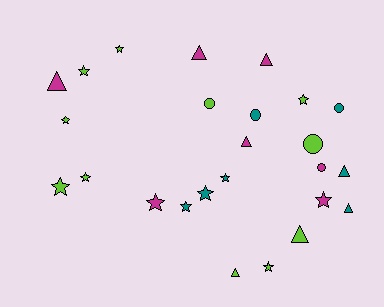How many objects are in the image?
There are 25 objects.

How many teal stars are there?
There are 3 teal stars.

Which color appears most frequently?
Lime, with 11 objects.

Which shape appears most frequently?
Star, with 12 objects.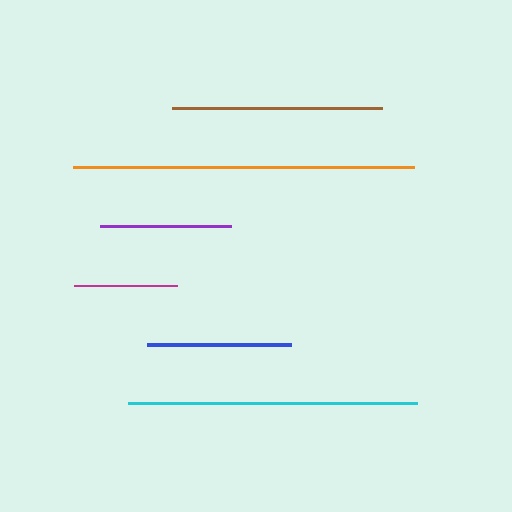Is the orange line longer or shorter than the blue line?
The orange line is longer than the blue line.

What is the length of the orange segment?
The orange segment is approximately 341 pixels long.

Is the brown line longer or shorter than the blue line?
The brown line is longer than the blue line.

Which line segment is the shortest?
The magenta line is the shortest at approximately 103 pixels.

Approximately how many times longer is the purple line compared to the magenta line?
The purple line is approximately 1.3 times the length of the magenta line.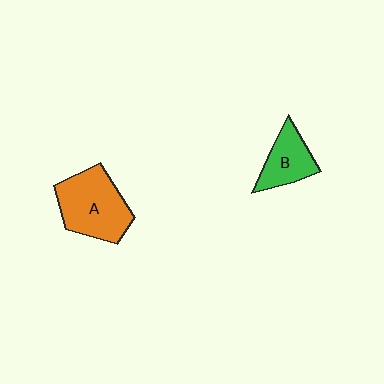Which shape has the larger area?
Shape A (orange).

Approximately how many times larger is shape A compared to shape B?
Approximately 1.7 times.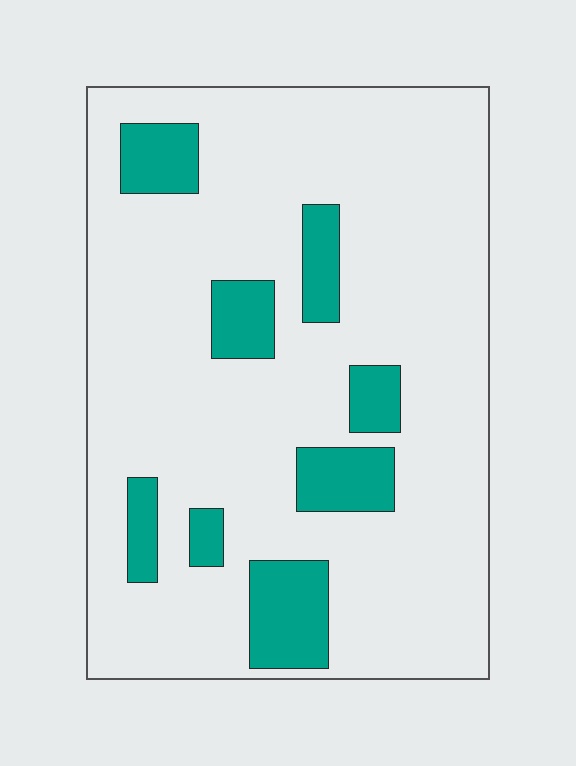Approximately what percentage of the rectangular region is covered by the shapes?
Approximately 15%.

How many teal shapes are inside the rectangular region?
8.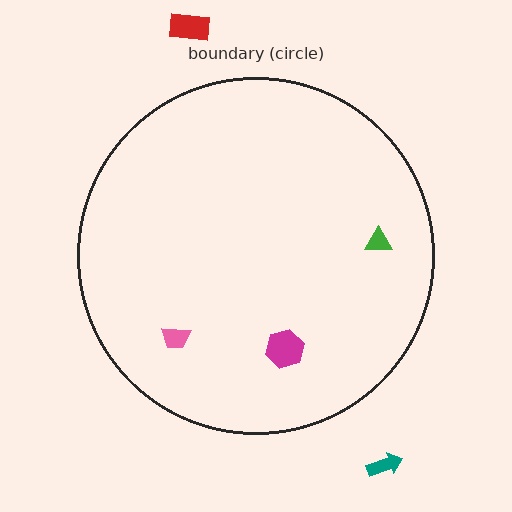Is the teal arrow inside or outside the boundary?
Outside.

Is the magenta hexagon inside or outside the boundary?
Inside.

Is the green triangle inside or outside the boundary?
Inside.